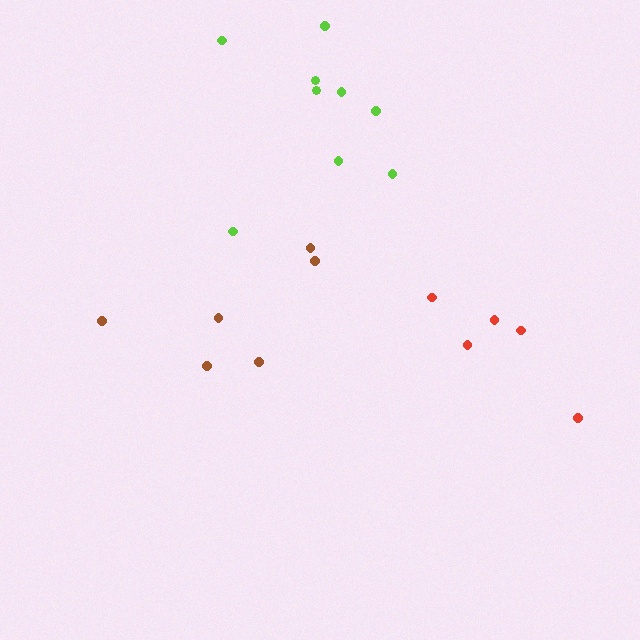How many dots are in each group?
Group 1: 6 dots, Group 2: 5 dots, Group 3: 9 dots (20 total).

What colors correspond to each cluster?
The clusters are colored: brown, red, lime.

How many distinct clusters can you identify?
There are 3 distinct clusters.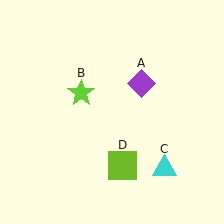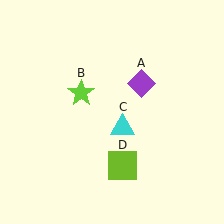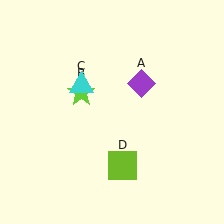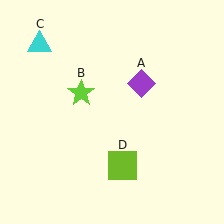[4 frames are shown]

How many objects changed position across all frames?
1 object changed position: cyan triangle (object C).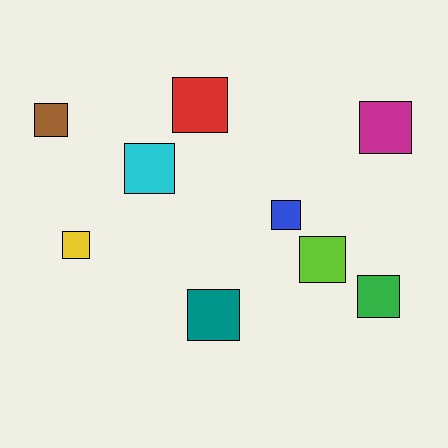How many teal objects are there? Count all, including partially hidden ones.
There is 1 teal object.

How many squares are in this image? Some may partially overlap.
There are 9 squares.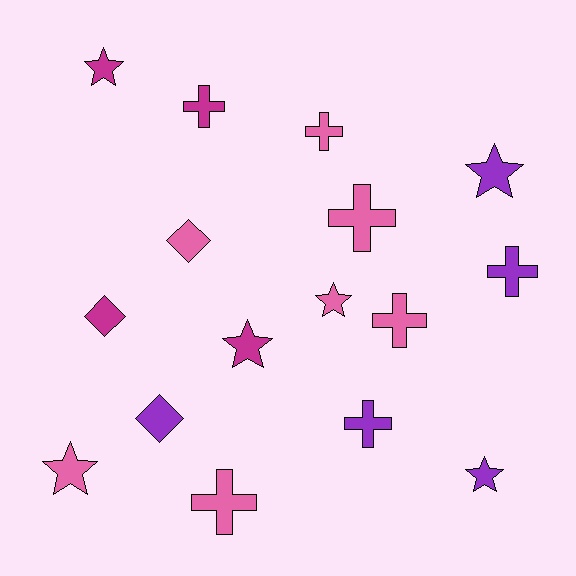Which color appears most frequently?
Pink, with 7 objects.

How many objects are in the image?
There are 16 objects.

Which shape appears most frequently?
Cross, with 7 objects.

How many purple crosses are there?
There are 2 purple crosses.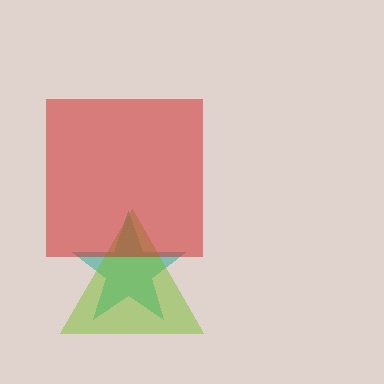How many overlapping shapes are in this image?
There are 3 overlapping shapes in the image.